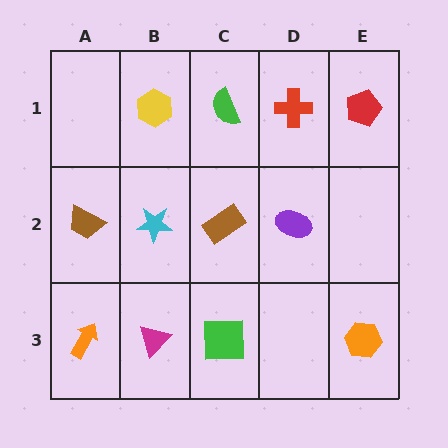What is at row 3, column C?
A green square.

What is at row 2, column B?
A cyan star.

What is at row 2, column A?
A brown trapezoid.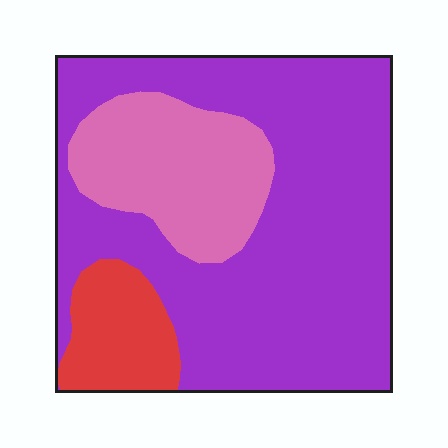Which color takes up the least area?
Red, at roughly 10%.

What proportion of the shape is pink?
Pink covers around 20% of the shape.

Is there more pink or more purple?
Purple.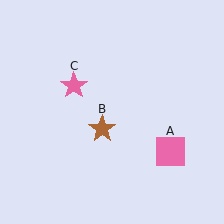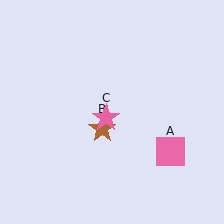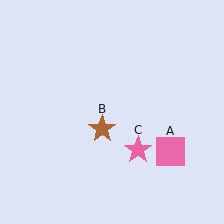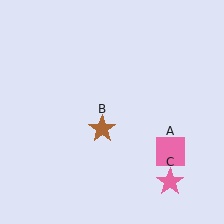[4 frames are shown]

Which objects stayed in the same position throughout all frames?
Pink square (object A) and brown star (object B) remained stationary.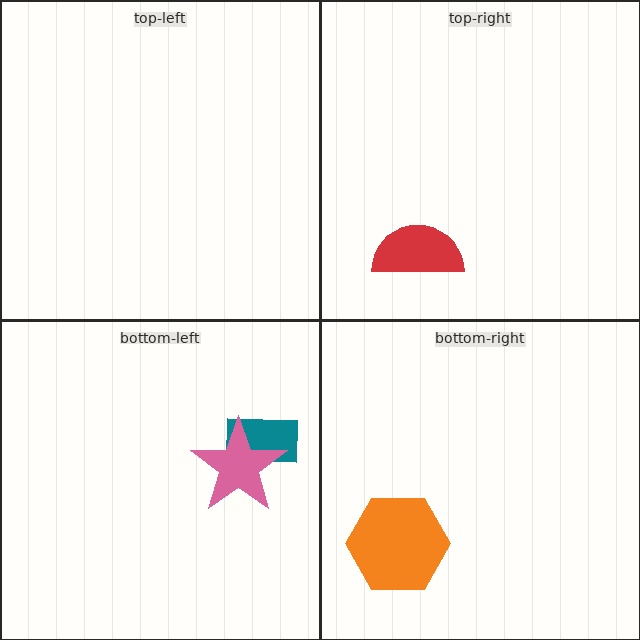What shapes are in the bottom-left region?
The teal rectangle, the pink star.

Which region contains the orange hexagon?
The bottom-right region.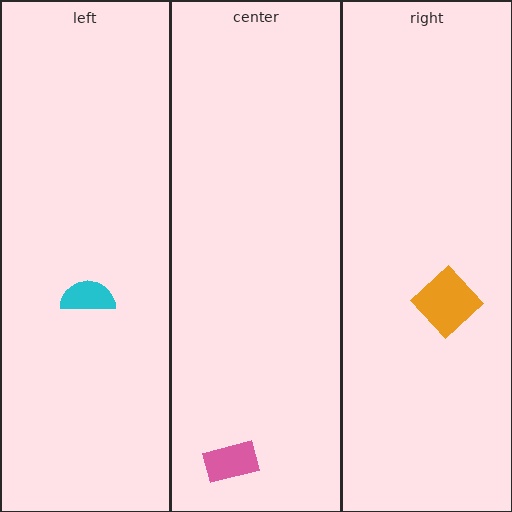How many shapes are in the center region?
1.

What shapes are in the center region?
The pink rectangle.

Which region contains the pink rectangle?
The center region.